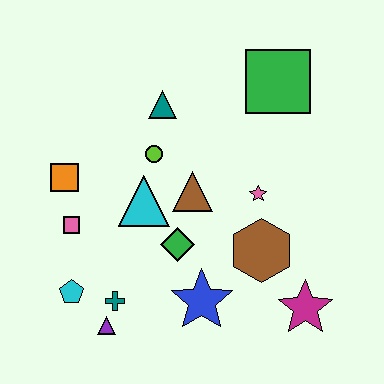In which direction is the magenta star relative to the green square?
The magenta star is below the green square.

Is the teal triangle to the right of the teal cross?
Yes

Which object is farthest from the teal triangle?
The magenta star is farthest from the teal triangle.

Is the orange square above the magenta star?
Yes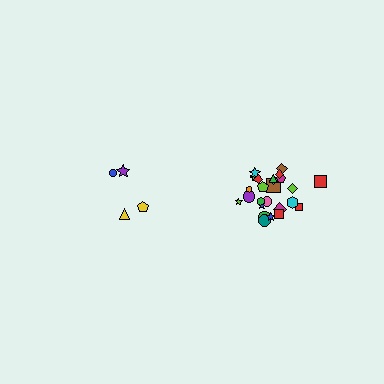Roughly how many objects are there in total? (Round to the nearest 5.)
Roughly 30 objects in total.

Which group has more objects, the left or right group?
The right group.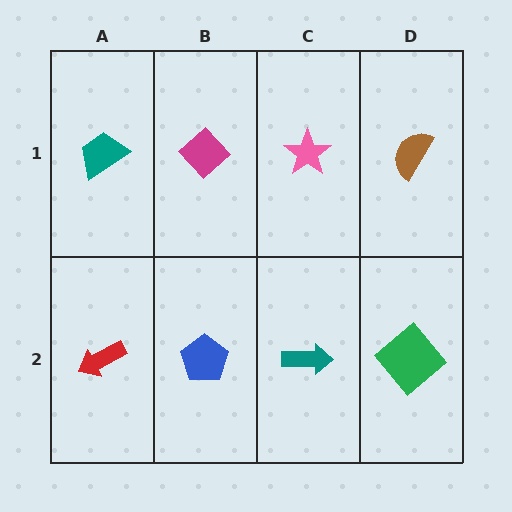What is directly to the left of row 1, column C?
A magenta diamond.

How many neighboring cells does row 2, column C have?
3.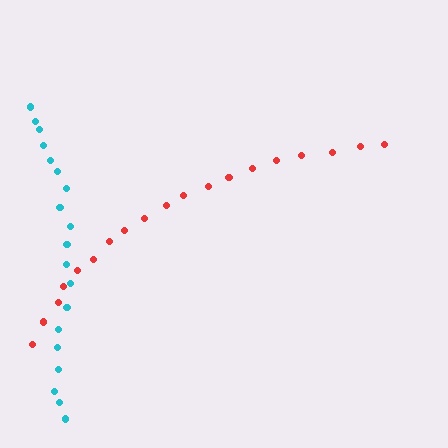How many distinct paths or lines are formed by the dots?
There are 2 distinct paths.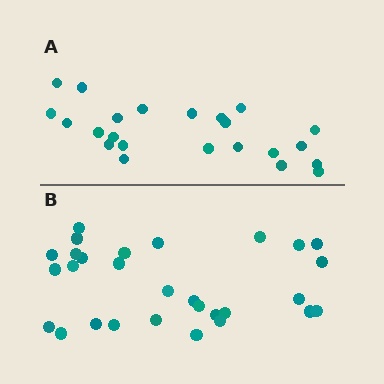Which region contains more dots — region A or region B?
Region B (the bottom region) has more dots.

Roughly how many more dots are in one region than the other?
Region B has about 6 more dots than region A.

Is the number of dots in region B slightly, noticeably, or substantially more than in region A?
Region B has noticeably more, but not dramatically so. The ratio is roughly 1.3 to 1.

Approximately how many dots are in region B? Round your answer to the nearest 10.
About 30 dots. (The exact count is 29, which rounds to 30.)